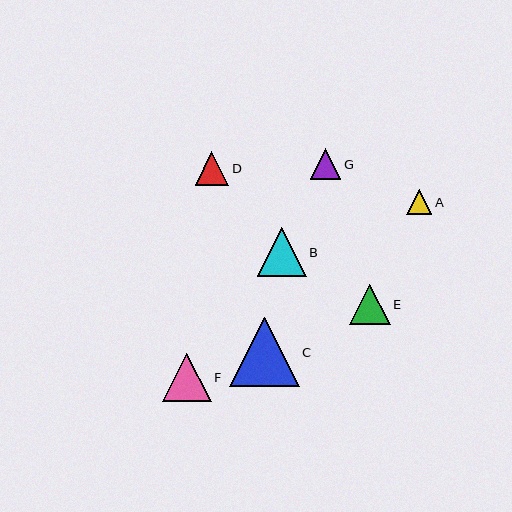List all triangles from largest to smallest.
From largest to smallest: C, B, F, E, D, G, A.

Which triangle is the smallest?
Triangle A is the smallest with a size of approximately 25 pixels.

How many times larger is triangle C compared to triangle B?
Triangle C is approximately 1.4 times the size of triangle B.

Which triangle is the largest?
Triangle C is the largest with a size of approximately 69 pixels.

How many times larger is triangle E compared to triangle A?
Triangle E is approximately 1.6 times the size of triangle A.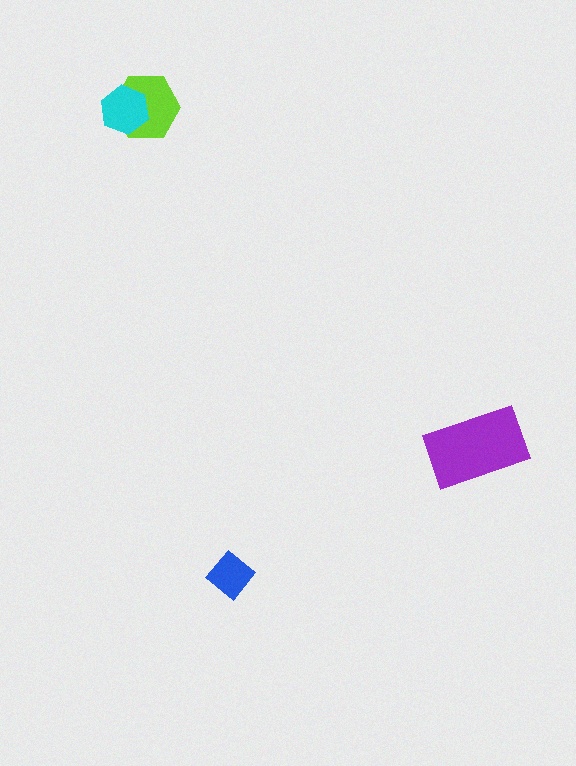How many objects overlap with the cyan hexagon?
1 object overlaps with the cyan hexagon.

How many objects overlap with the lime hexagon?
1 object overlaps with the lime hexagon.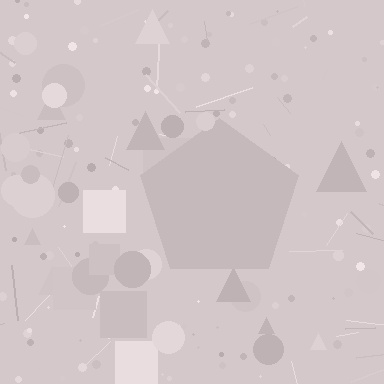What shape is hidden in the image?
A pentagon is hidden in the image.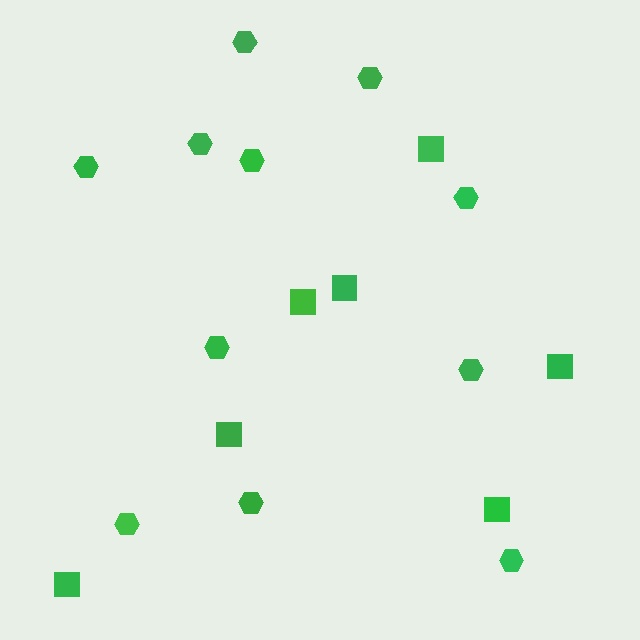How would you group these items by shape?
There are 2 groups: one group of squares (7) and one group of hexagons (11).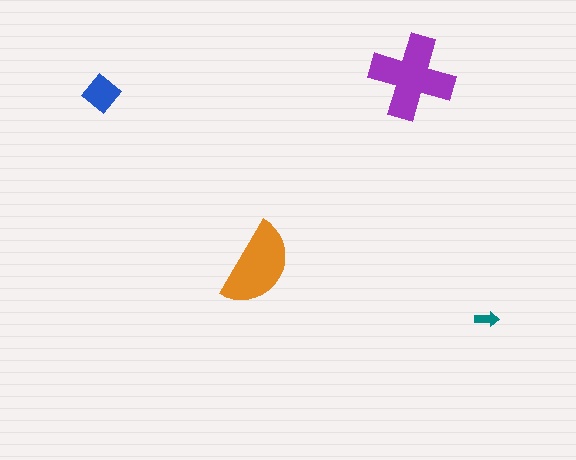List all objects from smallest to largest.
The teal arrow, the blue diamond, the orange semicircle, the purple cross.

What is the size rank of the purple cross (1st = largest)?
1st.